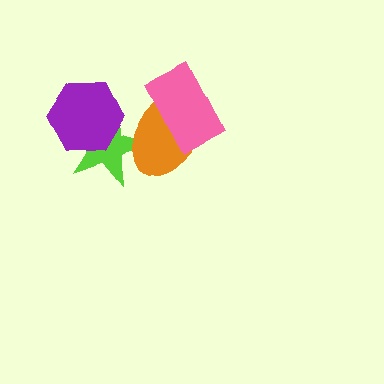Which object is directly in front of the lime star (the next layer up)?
The purple hexagon is directly in front of the lime star.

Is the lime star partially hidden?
Yes, it is partially covered by another shape.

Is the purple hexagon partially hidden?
No, no other shape covers it.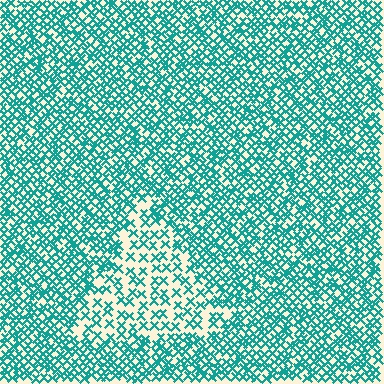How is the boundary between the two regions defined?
The boundary is defined by a change in element density (approximately 2.1x ratio). All elements are the same color, size, and shape.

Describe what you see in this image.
The image contains small teal elements arranged at two different densities. A triangle-shaped region is visible where the elements are less densely packed than the surrounding area.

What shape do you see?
I see a triangle.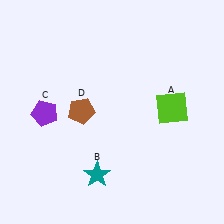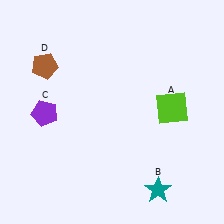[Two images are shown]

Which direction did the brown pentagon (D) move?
The brown pentagon (D) moved up.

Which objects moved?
The objects that moved are: the teal star (B), the brown pentagon (D).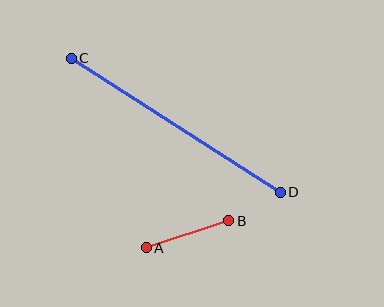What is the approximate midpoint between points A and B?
The midpoint is at approximately (187, 234) pixels.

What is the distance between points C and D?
The distance is approximately 249 pixels.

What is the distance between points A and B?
The distance is approximately 87 pixels.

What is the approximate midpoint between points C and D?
The midpoint is at approximately (176, 125) pixels.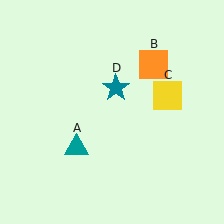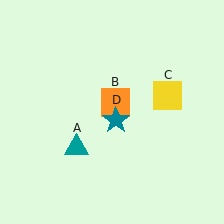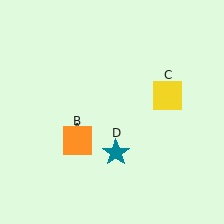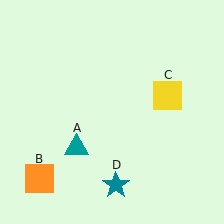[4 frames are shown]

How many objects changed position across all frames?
2 objects changed position: orange square (object B), teal star (object D).